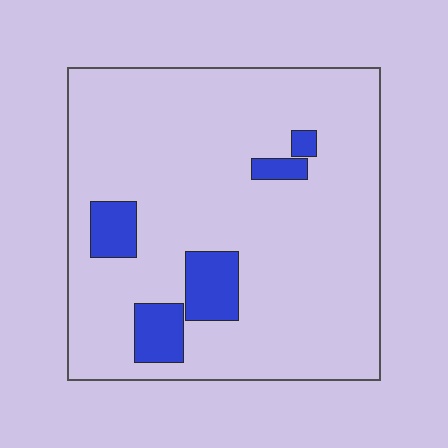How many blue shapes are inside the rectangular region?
5.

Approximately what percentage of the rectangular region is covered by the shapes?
Approximately 10%.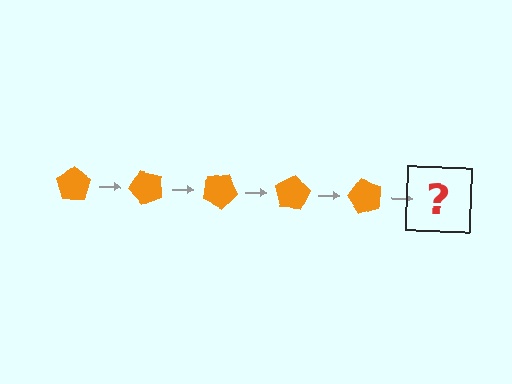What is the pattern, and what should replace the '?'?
The pattern is that the pentagon rotates 50 degrees each step. The '?' should be an orange pentagon rotated 250 degrees.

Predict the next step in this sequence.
The next step is an orange pentagon rotated 250 degrees.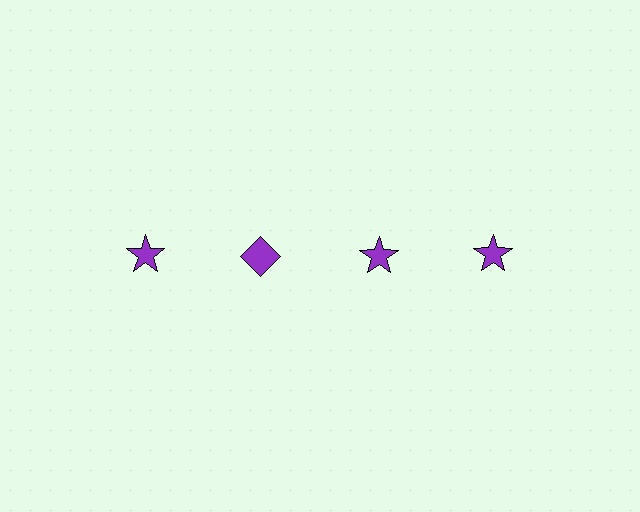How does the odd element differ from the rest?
It has a different shape: diamond instead of star.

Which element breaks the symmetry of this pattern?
The purple diamond in the top row, second from left column breaks the symmetry. All other shapes are purple stars.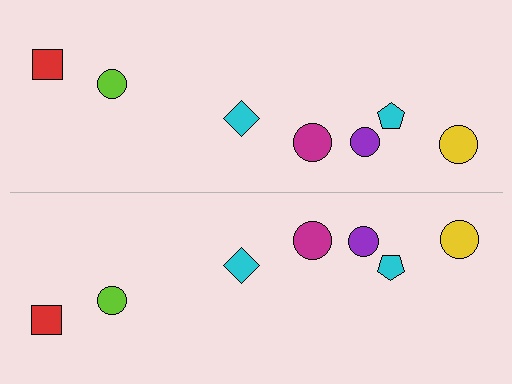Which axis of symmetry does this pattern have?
The pattern has a horizontal axis of symmetry running through the center of the image.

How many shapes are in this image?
There are 14 shapes in this image.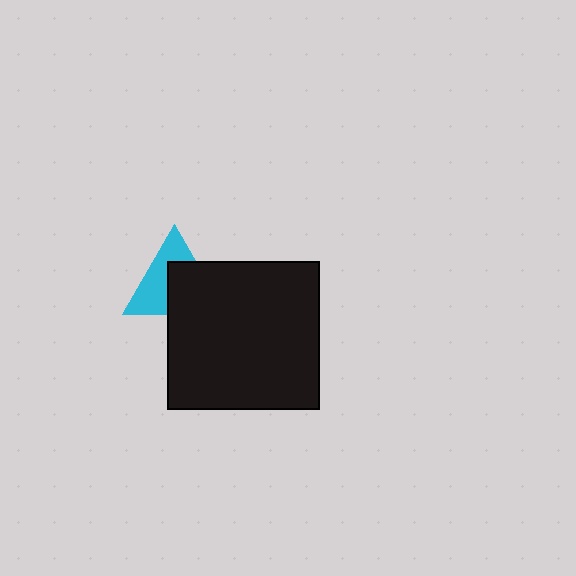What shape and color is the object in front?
The object in front is a black rectangle.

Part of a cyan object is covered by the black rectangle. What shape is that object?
It is a triangle.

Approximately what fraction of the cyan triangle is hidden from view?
Roughly 49% of the cyan triangle is hidden behind the black rectangle.